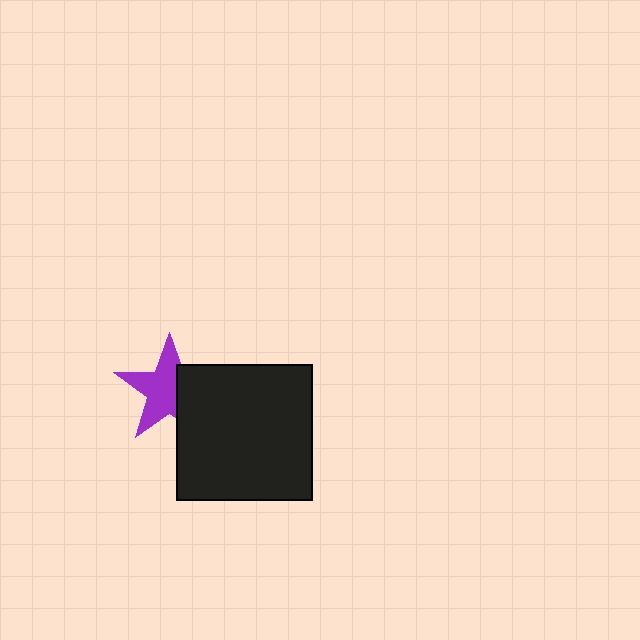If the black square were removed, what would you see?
You would see the complete purple star.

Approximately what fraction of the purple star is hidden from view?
Roughly 38% of the purple star is hidden behind the black square.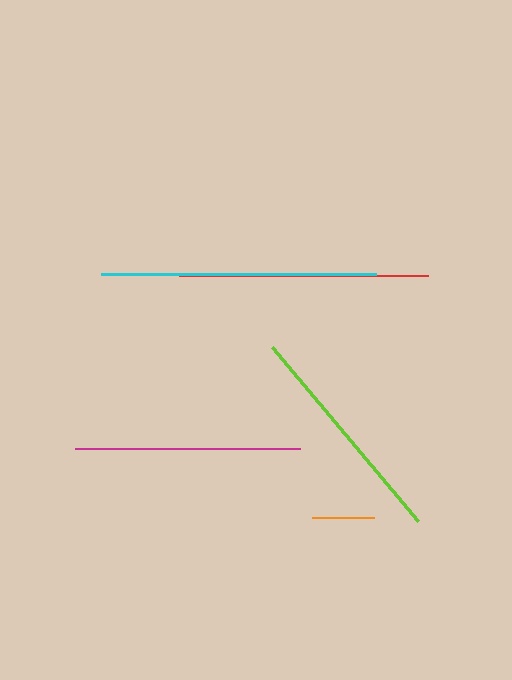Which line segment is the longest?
The cyan line is the longest at approximately 275 pixels.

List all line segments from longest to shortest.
From longest to shortest: cyan, red, lime, magenta, orange.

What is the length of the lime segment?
The lime segment is approximately 227 pixels long.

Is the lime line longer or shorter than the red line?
The red line is longer than the lime line.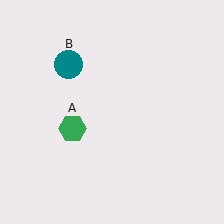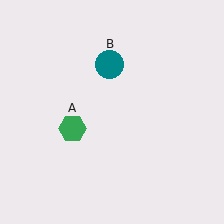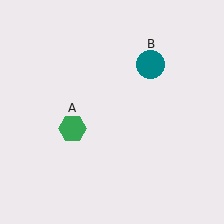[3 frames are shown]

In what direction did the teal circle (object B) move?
The teal circle (object B) moved right.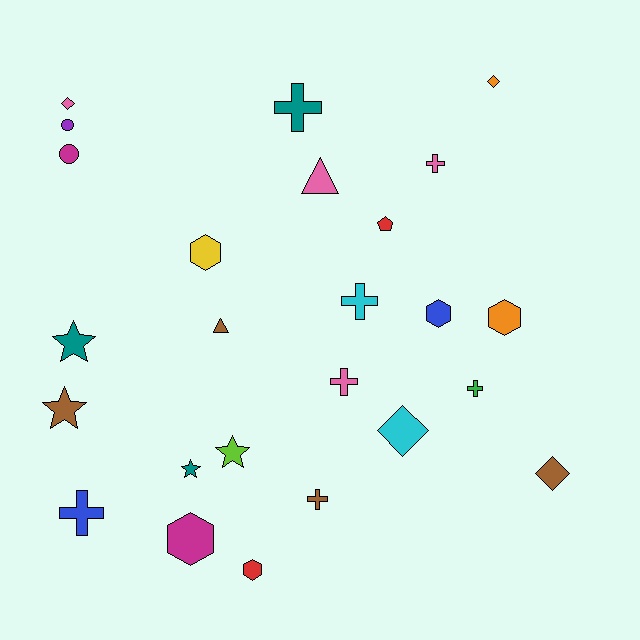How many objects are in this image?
There are 25 objects.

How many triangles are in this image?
There are 2 triangles.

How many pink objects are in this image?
There are 4 pink objects.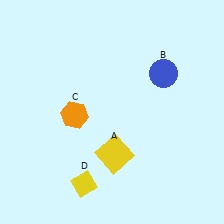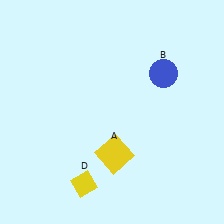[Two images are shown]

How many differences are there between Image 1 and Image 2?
There is 1 difference between the two images.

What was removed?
The orange hexagon (C) was removed in Image 2.